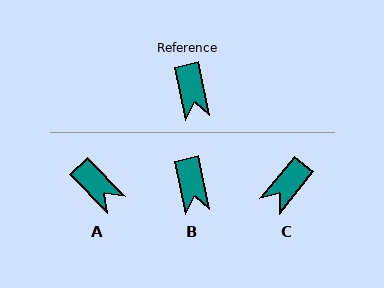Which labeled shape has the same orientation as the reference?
B.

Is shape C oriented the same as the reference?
No, it is off by about 51 degrees.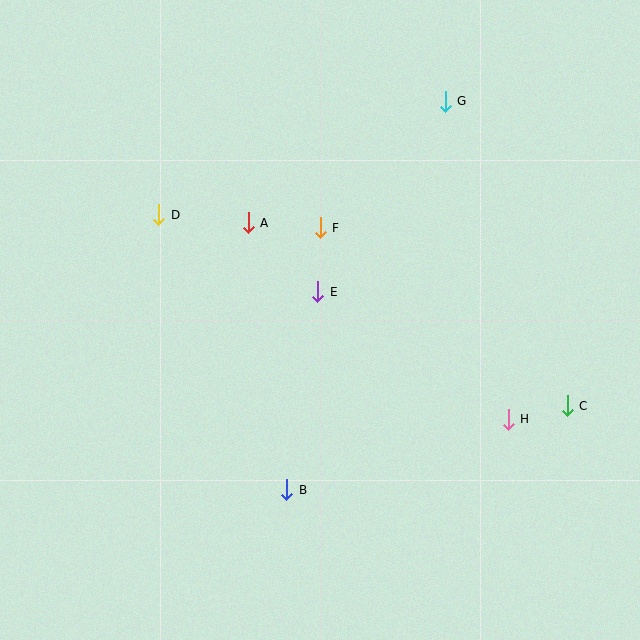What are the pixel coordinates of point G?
Point G is at (445, 101).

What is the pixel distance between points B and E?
The distance between B and E is 200 pixels.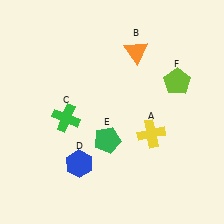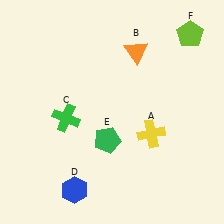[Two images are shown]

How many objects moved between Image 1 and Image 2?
2 objects moved between the two images.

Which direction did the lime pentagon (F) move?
The lime pentagon (F) moved up.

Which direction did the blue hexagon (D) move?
The blue hexagon (D) moved down.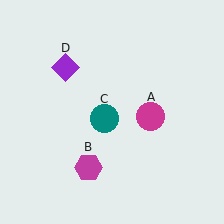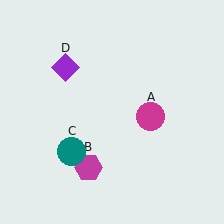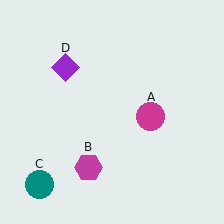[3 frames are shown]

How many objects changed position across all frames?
1 object changed position: teal circle (object C).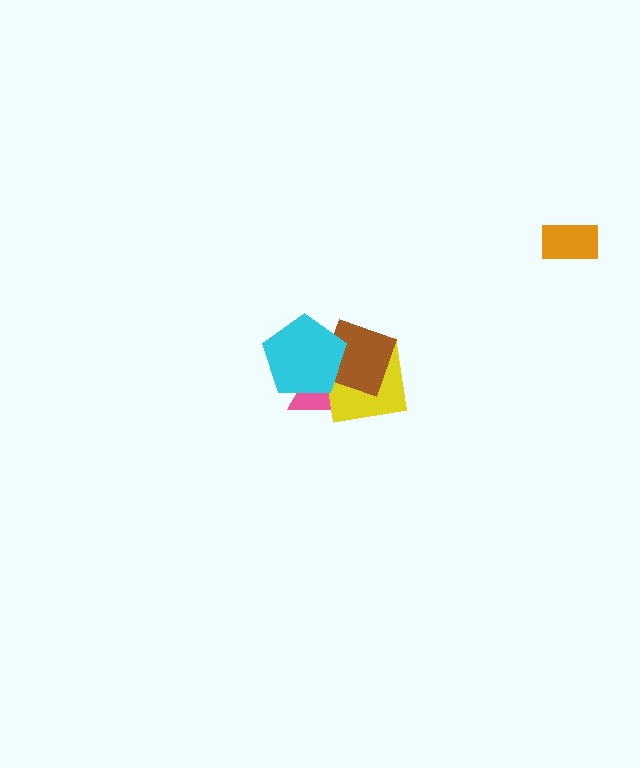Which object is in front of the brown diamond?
The cyan pentagon is in front of the brown diamond.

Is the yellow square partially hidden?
Yes, it is partially covered by another shape.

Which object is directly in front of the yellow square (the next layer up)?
The brown diamond is directly in front of the yellow square.